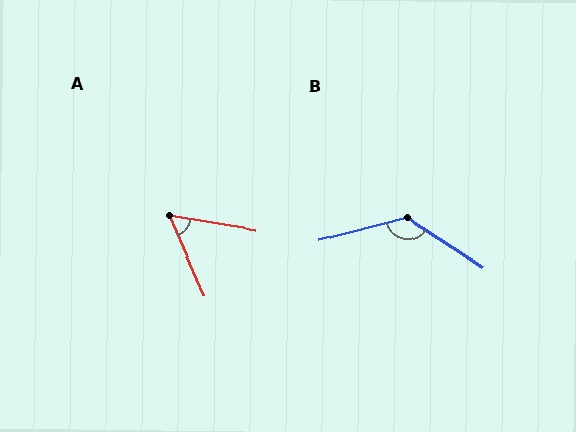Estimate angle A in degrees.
Approximately 57 degrees.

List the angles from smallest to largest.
A (57°), B (132°).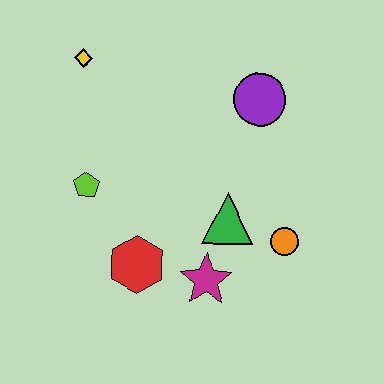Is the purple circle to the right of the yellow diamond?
Yes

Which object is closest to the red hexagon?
The magenta star is closest to the red hexagon.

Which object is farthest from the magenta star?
The yellow diamond is farthest from the magenta star.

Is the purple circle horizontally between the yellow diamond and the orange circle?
Yes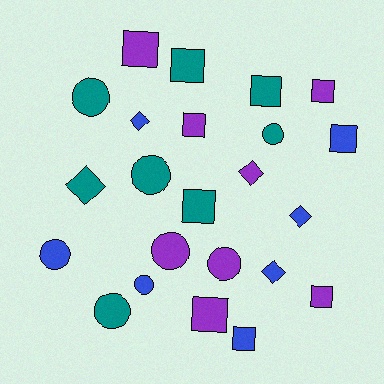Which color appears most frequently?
Purple, with 8 objects.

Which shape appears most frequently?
Square, with 10 objects.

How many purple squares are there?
There are 5 purple squares.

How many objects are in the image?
There are 23 objects.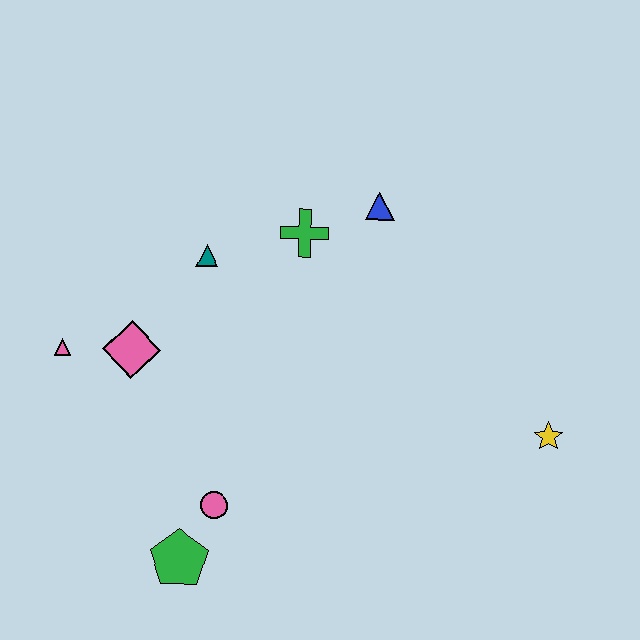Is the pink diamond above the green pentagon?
Yes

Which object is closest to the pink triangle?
The pink diamond is closest to the pink triangle.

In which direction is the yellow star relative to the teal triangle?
The yellow star is to the right of the teal triangle.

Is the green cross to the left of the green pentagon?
No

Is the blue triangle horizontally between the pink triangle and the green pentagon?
No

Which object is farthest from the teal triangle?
The yellow star is farthest from the teal triangle.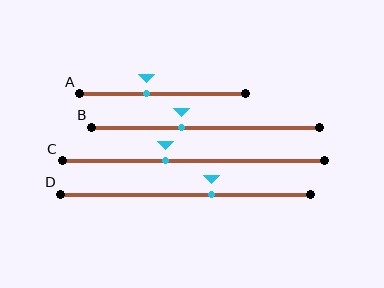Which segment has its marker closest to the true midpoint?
Segment A has its marker closest to the true midpoint.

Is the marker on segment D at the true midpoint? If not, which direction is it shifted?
No, the marker on segment D is shifted to the right by about 10% of the segment length.